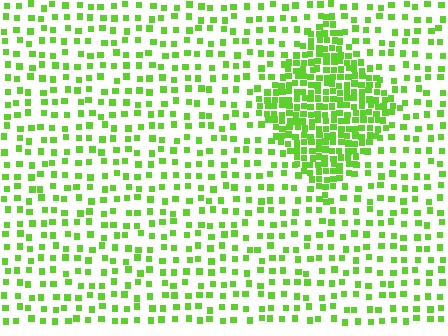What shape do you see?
I see a diamond.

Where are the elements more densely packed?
The elements are more densely packed inside the diamond boundary.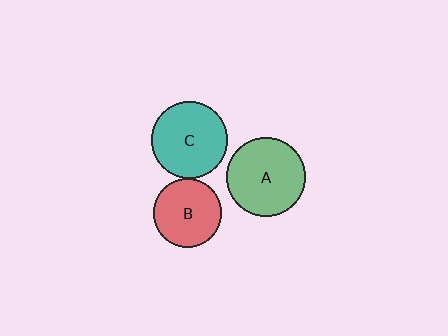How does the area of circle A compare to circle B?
Approximately 1.3 times.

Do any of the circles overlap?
No, none of the circles overlap.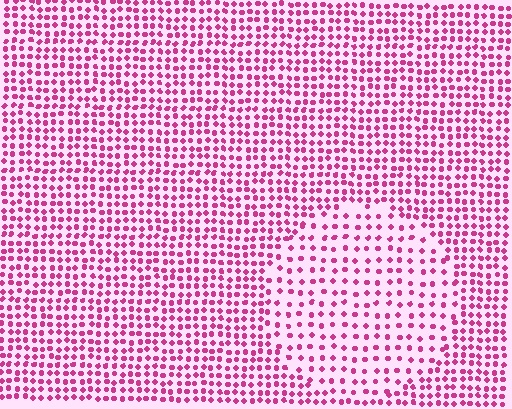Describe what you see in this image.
The image contains small magenta elements arranged at two different densities. A circle-shaped region is visible where the elements are less densely packed than the surrounding area.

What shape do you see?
I see a circle.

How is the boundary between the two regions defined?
The boundary is defined by a change in element density (approximately 1.8x ratio). All elements are the same color, size, and shape.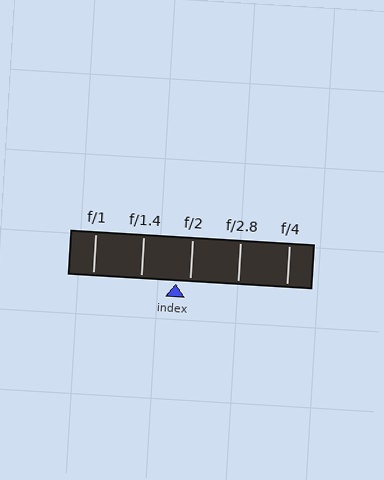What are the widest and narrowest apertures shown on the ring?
The widest aperture shown is f/1 and the narrowest is f/4.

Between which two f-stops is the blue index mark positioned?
The index mark is between f/1.4 and f/2.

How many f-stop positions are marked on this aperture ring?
There are 5 f-stop positions marked.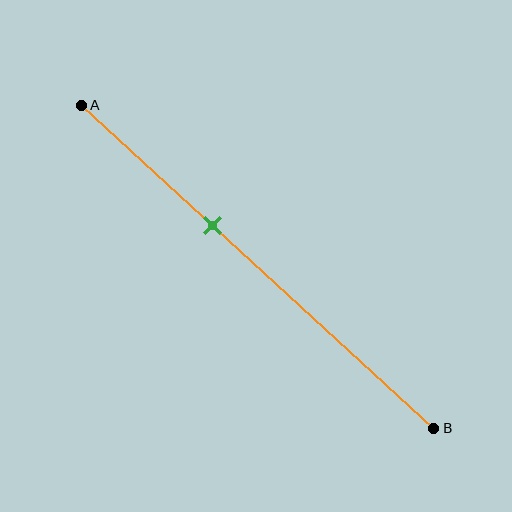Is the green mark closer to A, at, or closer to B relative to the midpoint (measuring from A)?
The green mark is closer to point A than the midpoint of segment AB.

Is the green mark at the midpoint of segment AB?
No, the mark is at about 35% from A, not at the 50% midpoint.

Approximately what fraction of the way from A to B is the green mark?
The green mark is approximately 35% of the way from A to B.